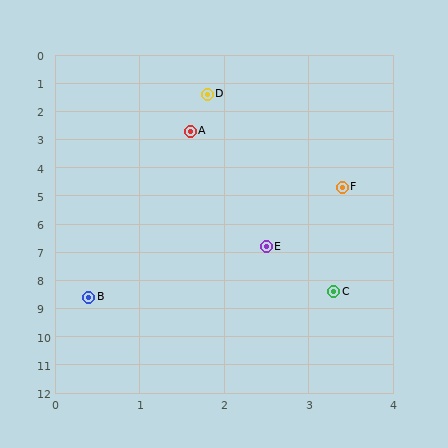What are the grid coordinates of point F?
Point F is at approximately (3.4, 4.7).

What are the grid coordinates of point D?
Point D is at approximately (1.8, 1.4).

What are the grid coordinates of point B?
Point B is at approximately (0.4, 8.6).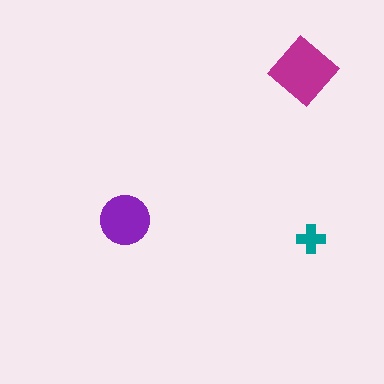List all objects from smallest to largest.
The teal cross, the purple circle, the magenta diamond.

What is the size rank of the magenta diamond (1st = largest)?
1st.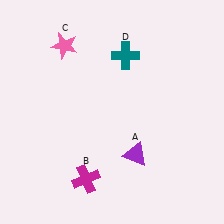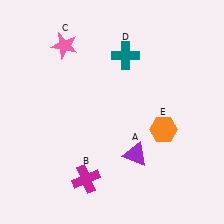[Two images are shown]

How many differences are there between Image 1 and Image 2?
There is 1 difference between the two images.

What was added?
An orange hexagon (E) was added in Image 2.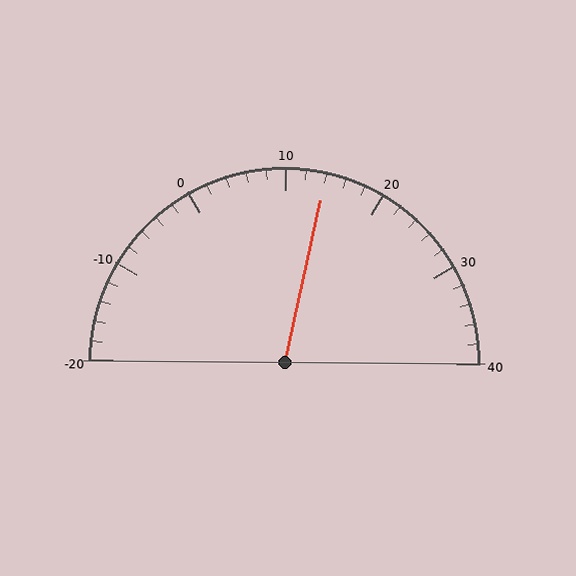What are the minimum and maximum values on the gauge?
The gauge ranges from -20 to 40.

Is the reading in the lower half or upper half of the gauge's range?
The reading is in the upper half of the range (-20 to 40).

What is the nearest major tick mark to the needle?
The nearest major tick mark is 10.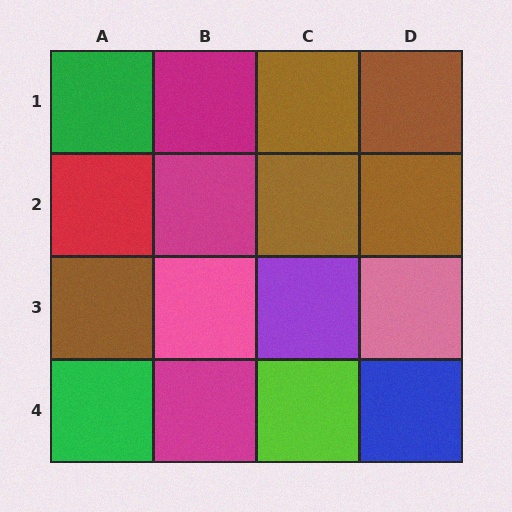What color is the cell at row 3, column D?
Pink.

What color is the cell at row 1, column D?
Brown.